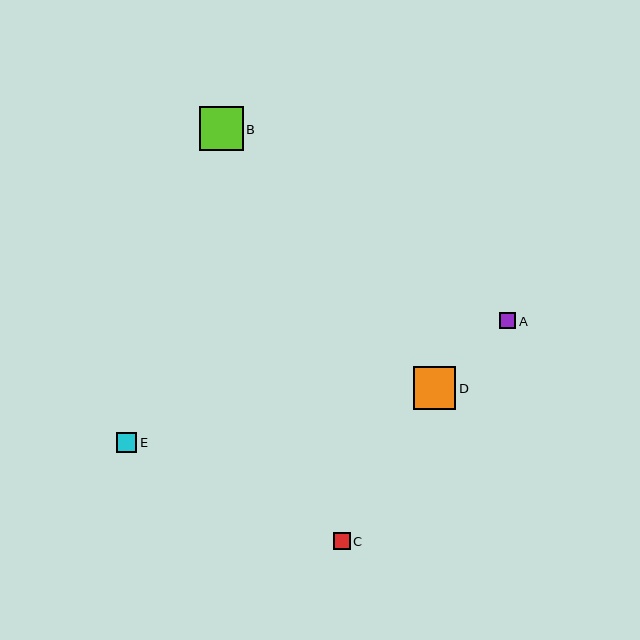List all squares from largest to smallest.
From largest to smallest: B, D, E, C, A.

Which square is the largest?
Square B is the largest with a size of approximately 44 pixels.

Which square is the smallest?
Square A is the smallest with a size of approximately 16 pixels.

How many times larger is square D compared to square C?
Square D is approximately 2.5 times the size of square C.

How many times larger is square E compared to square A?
Square E is approximately 1.3 times the size of square A.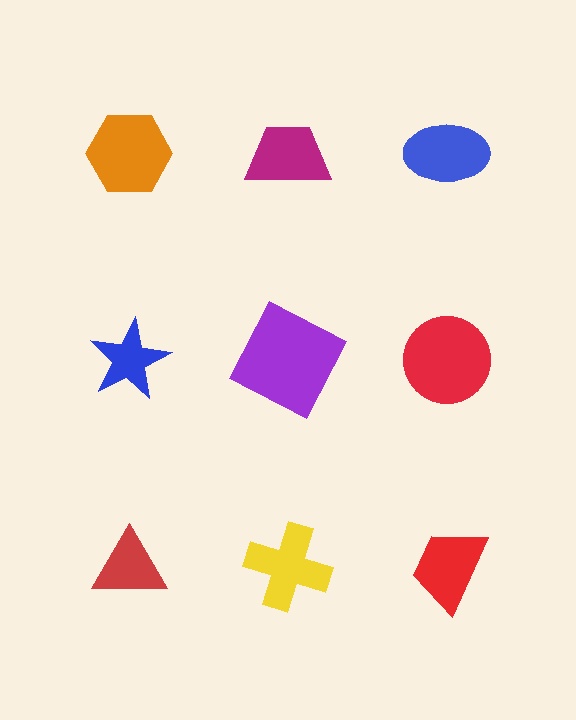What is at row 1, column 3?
A blue ellipse.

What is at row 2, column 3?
A red circle.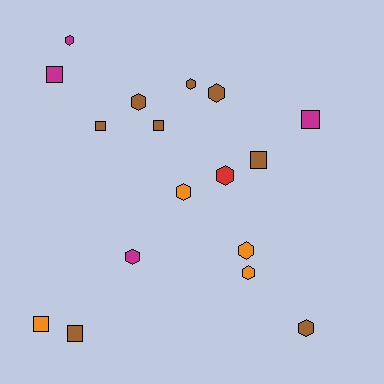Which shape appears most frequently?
Hexagon, with 10 objects.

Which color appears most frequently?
Brown, with 8 objects.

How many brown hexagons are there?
There are 4 brown hexagons.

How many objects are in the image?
There are 17 objects.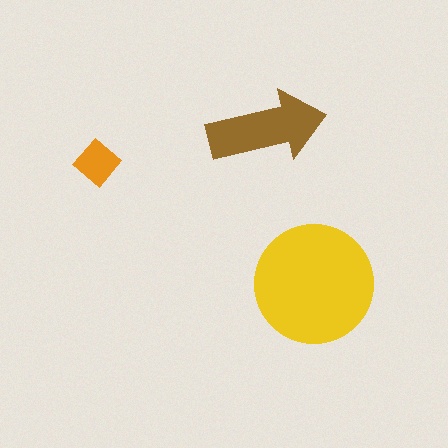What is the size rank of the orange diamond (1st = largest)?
3rd.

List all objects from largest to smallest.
The yellow circle, the brown arrow, the orange diamond.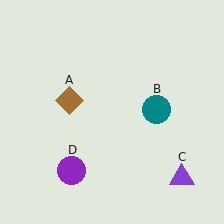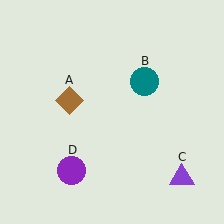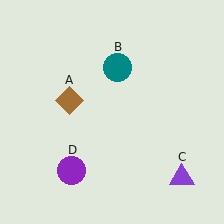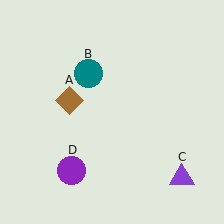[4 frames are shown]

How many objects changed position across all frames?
1 object changed position: teal circle (object B).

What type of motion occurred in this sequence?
The teal circle (object B) rotated counterclockwise around the center of the scene.